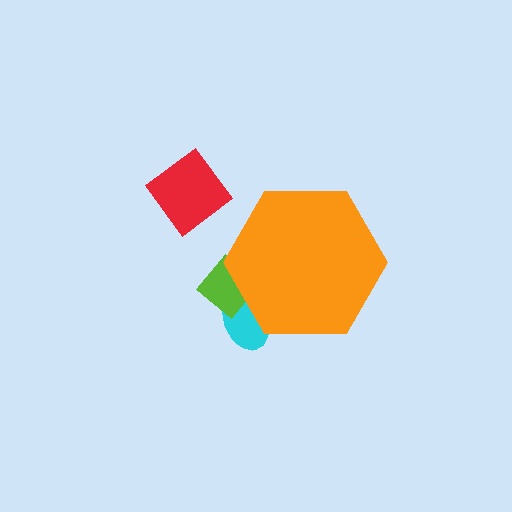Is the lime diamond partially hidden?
Yes, the lime diamond is partially hidden behind the orange hexagon.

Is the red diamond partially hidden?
No, the red diamond is fully visible.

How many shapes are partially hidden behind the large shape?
2 shapes are partially hidden.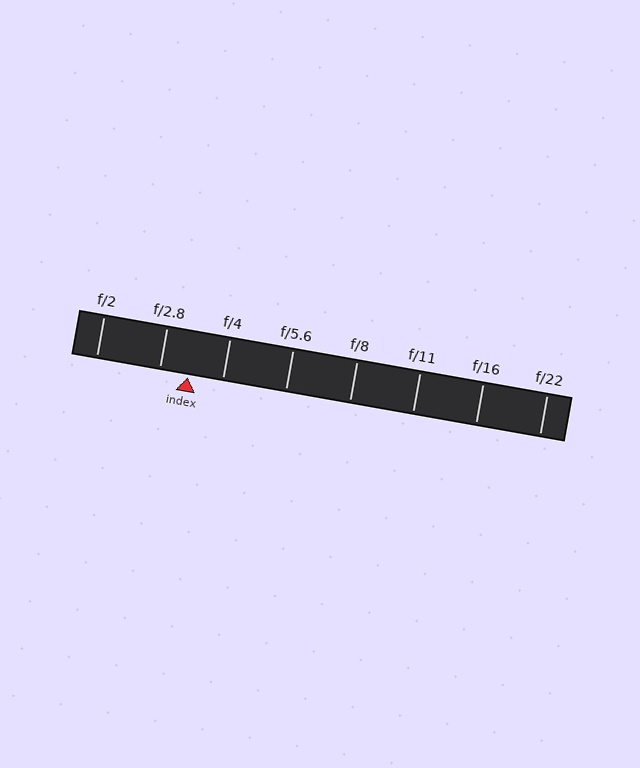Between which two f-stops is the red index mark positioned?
The index mark is between f/2.8 and f/4.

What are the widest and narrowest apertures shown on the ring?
The widest aperture shown is f/2 and the narrowest is f/22.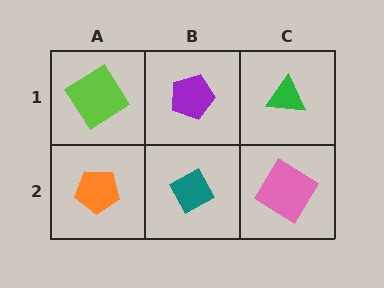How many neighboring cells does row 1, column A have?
2.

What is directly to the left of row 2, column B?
An orange pentagon.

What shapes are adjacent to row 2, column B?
A purple pentagon (row 1, column B), an orange pentagon (row 2, column A), a pink diamond (row 2, column C).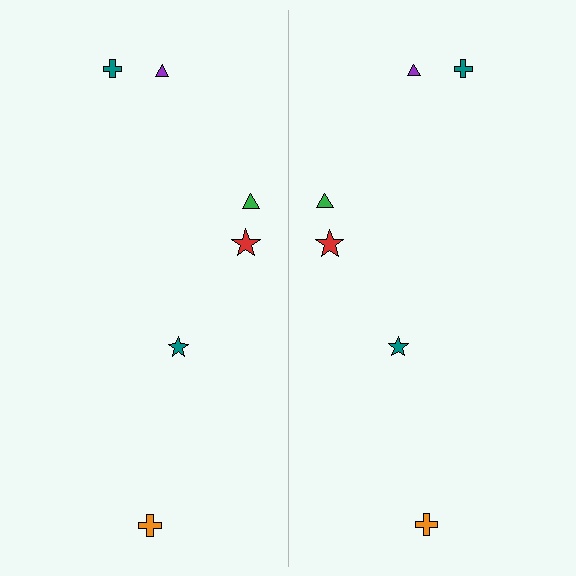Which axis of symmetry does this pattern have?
The pattern has a vertical axis of symmetry running through the center of the image.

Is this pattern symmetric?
Yes, this pattern has bilateral (reflection) symmetry.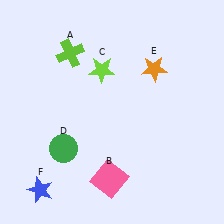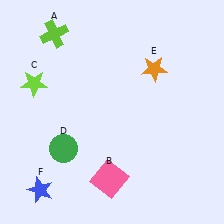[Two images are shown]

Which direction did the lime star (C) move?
The lime star (C) moved left.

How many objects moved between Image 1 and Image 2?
2 objects moved between the two images.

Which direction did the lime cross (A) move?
The lime cross (A) moved up.